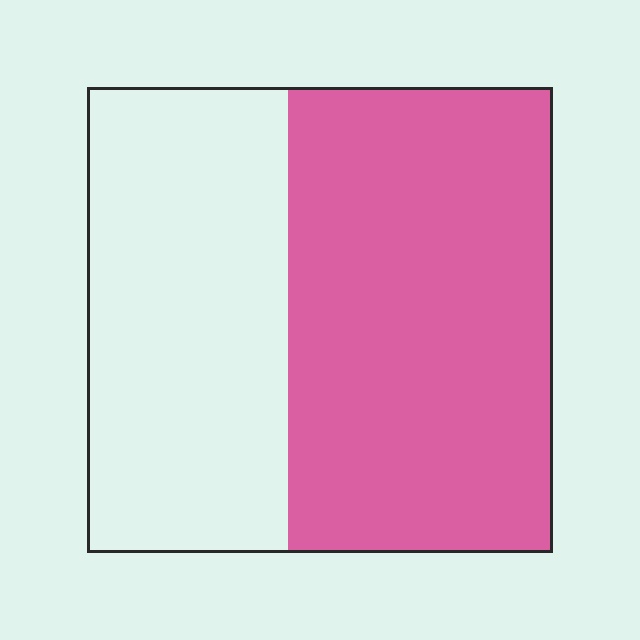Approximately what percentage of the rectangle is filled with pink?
Approximately 55%.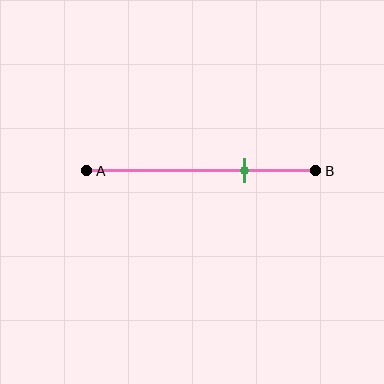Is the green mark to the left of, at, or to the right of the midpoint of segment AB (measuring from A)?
The green mark is to the right of the midpoint of segment AB.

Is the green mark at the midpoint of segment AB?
No, the mark is at about 70% from A, not at the 50% midpoint.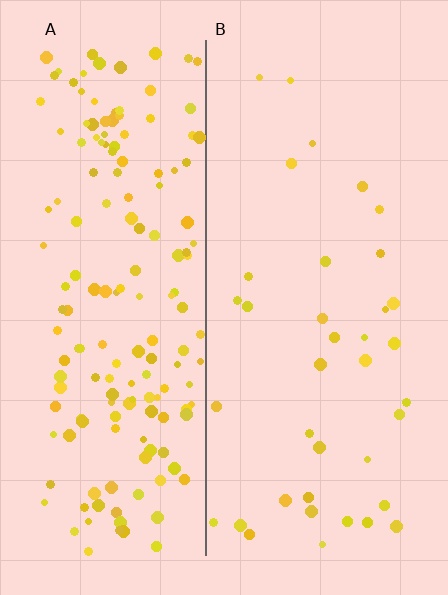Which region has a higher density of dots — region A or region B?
A (the left).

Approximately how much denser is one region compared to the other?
Approximately 4.5× — region A over region B.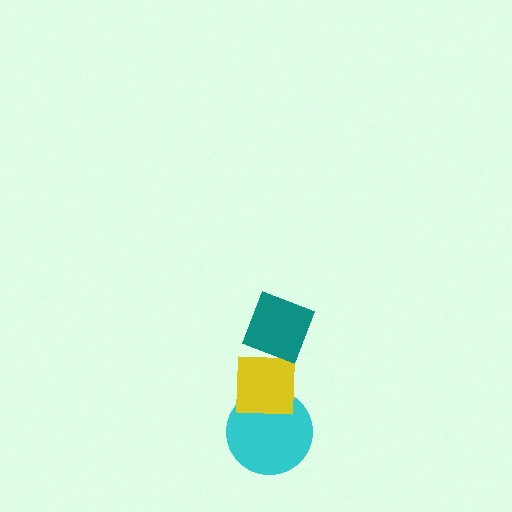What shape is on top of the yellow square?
The teal diamond is on top of the yellow square.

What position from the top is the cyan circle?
The cyan circle is 3rd from the top.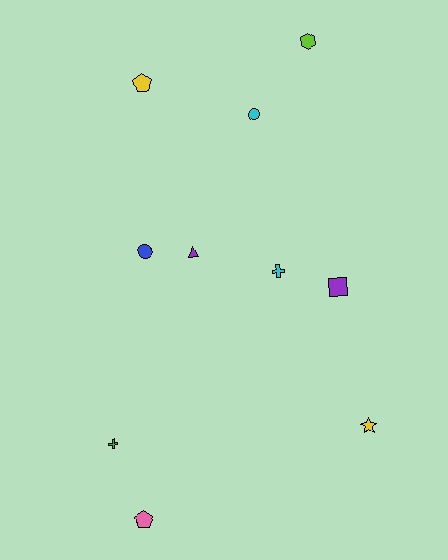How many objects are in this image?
There are 10 objects.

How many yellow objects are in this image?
There are 2 yellow objects.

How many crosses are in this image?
There are 2 crosses.